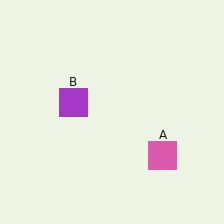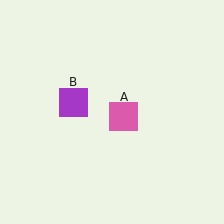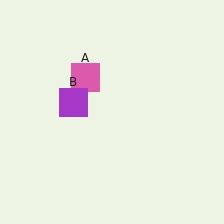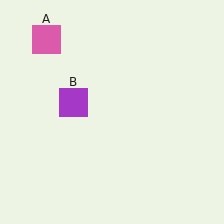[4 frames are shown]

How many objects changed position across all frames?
1 object changed position: pink square (object A).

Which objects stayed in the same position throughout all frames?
Purple square (object B) remained stationary.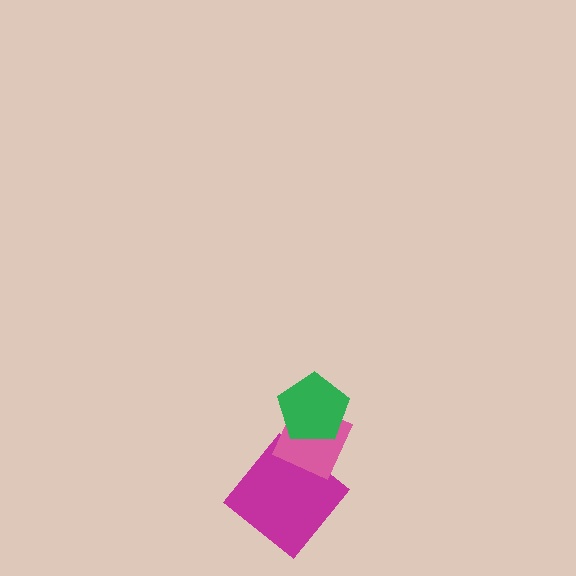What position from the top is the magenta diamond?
The magenta diamond is 3rd from the top.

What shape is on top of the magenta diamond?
The pink diamond is on top of the magenta diamond.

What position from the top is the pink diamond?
The pink diamond is 2nd from the top.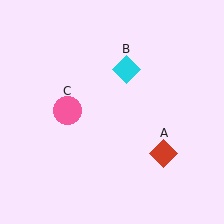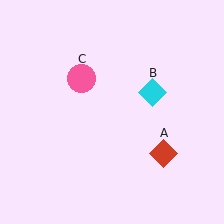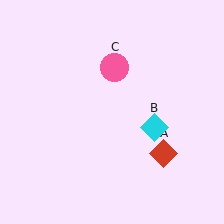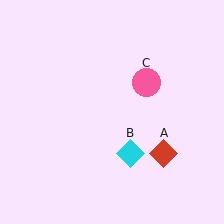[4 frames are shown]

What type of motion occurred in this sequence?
The cyan diamond (object B), pink circle (object C) rotated clockwise around the center of the scene.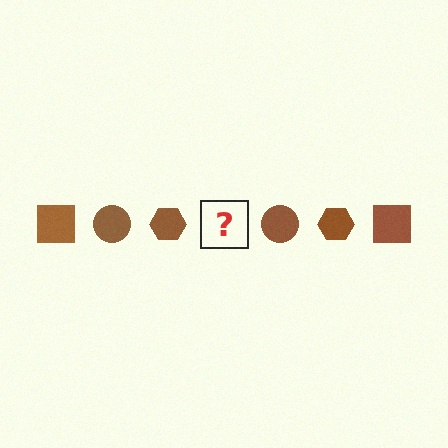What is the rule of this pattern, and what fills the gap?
The rule is that the pattern cycles through square, circle, hexagon shapes in brown. The gap should be filled with a brown square.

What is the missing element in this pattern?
The missing element is a brown square.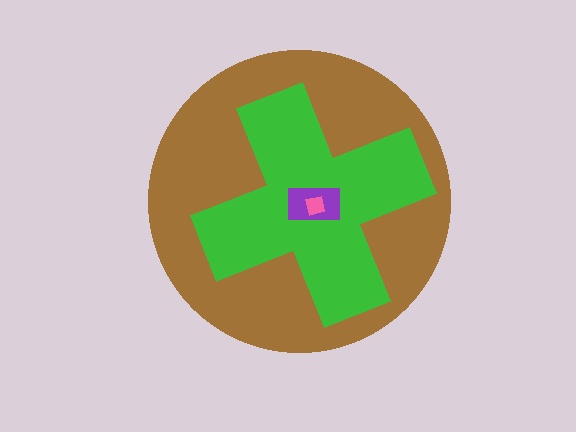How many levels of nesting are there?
4.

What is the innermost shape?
The pink square.